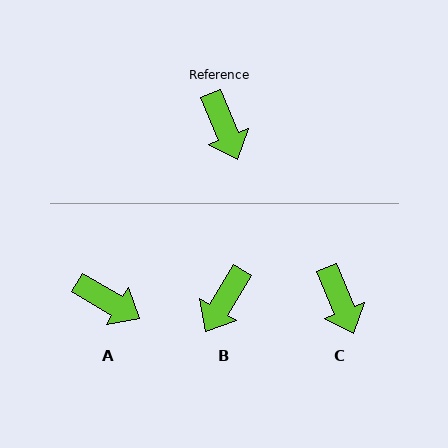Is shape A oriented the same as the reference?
No, it is off by about 37 degrees.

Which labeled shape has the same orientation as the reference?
C.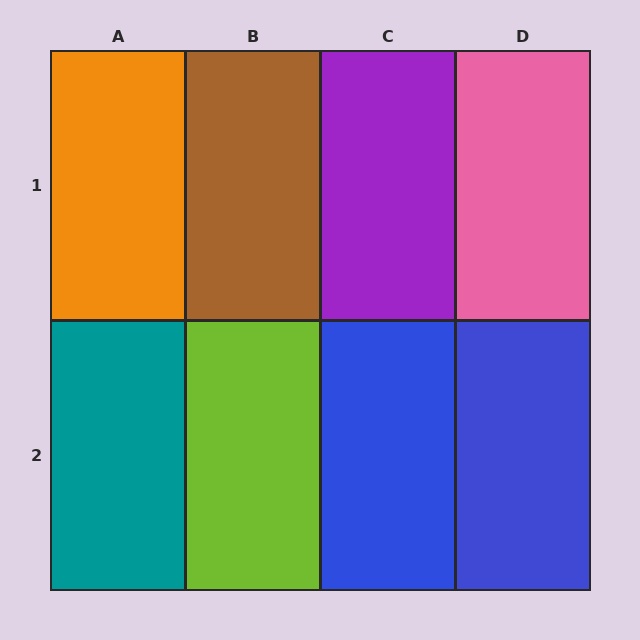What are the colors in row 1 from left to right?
Orange, brown, purple, pink.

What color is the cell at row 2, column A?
Teal.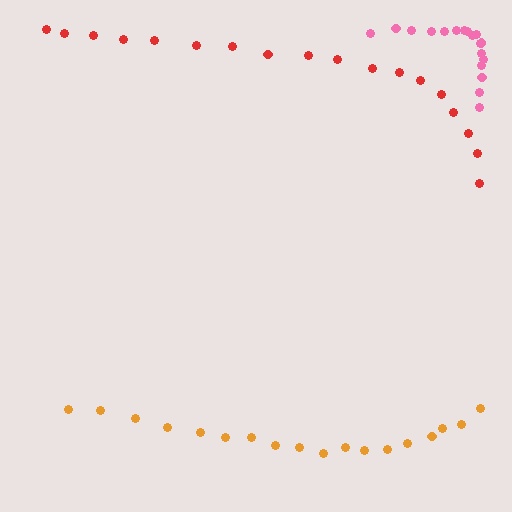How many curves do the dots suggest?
There are 3 distinct paths.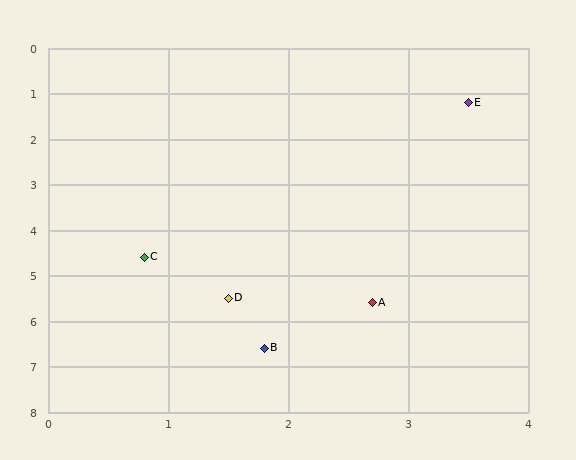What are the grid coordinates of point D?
Point D is at approximately (1.5, 5.5).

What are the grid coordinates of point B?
Point B is at approximately (1.8, 6.6).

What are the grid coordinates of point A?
Point A is at approximately (2.7, 5.6).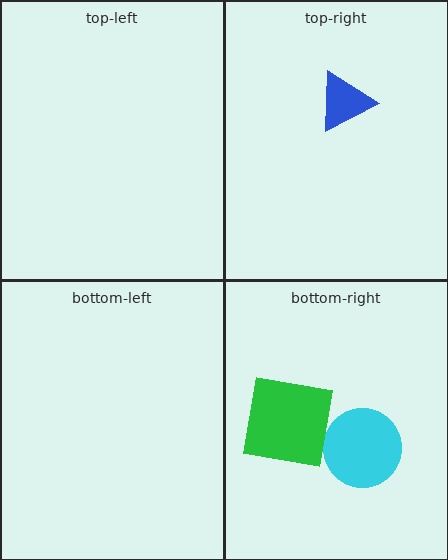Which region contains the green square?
The bottom-right region.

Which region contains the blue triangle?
The top-right region.